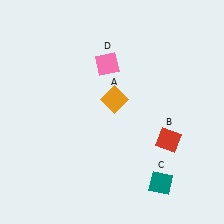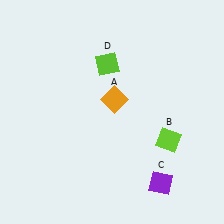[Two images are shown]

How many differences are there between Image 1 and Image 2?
There are 3 differences between the two images.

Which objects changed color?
B changed from red to lime. C changed from teal to purple. D changed from pink to lime.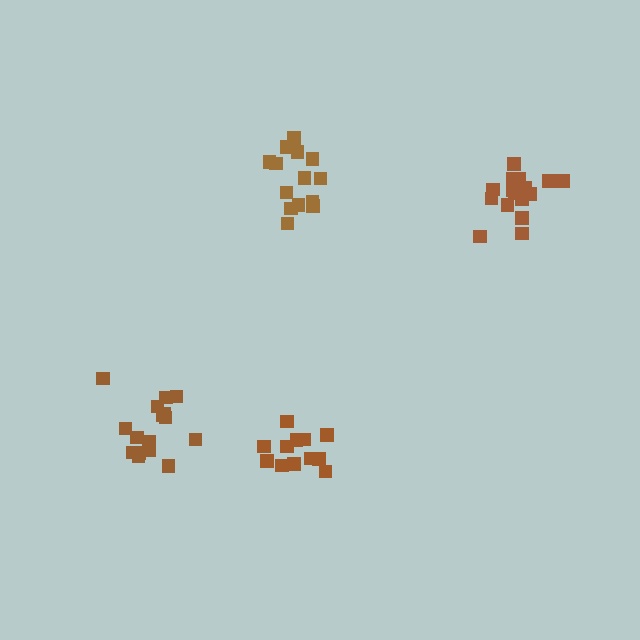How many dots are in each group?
Group 1: 14 dots, Group 2: 16 dots, Group 3: 12 dots, Group 4: 17 dots (59 total).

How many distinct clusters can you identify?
There are 4 distinct clusters.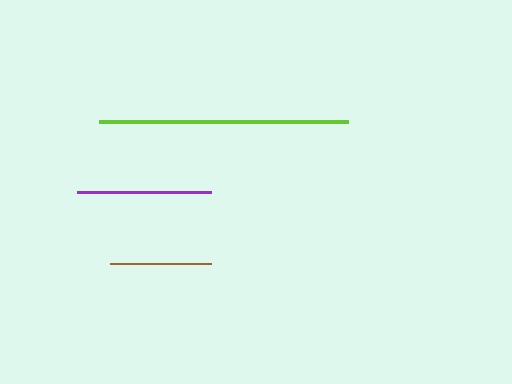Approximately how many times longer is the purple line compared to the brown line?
The purple line is approximately 1.3 times the length of the brown line.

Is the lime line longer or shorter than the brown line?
The lime line is longer than the brown line.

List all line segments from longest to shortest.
From longest to shortest: lime, purple, brown.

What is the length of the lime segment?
The lime segment is approximately 249 pixels long.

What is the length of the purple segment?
The purple segment is approximately 134 pixels long.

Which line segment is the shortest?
The brown line is the shortest at approximately 101 pixels.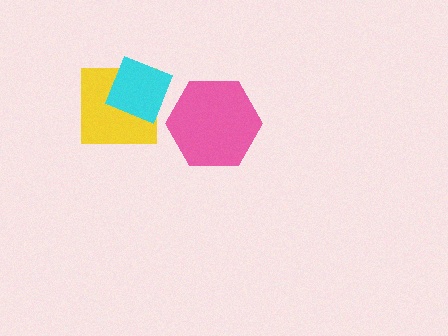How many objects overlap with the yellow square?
1 object overlaps with the yellow square.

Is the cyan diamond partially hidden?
No, no other shape covers it.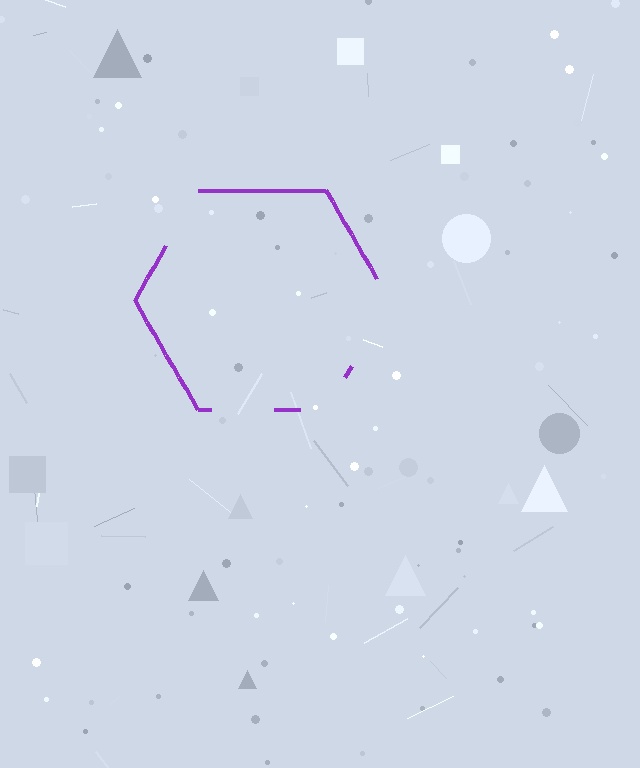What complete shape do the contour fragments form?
The contour fragments form a hexagon.